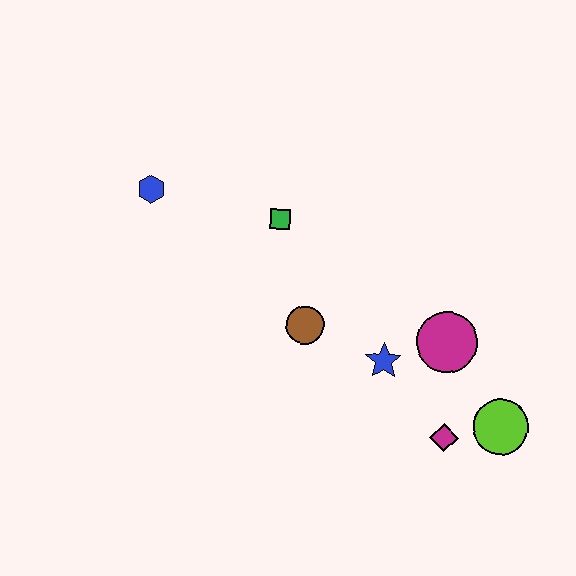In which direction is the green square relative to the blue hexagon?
The green square is to the right of the blue hexagon.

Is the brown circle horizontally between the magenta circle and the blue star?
No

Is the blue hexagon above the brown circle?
Yes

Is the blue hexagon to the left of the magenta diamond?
Yes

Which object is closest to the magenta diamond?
The lime circle is closest to the magenta diamond.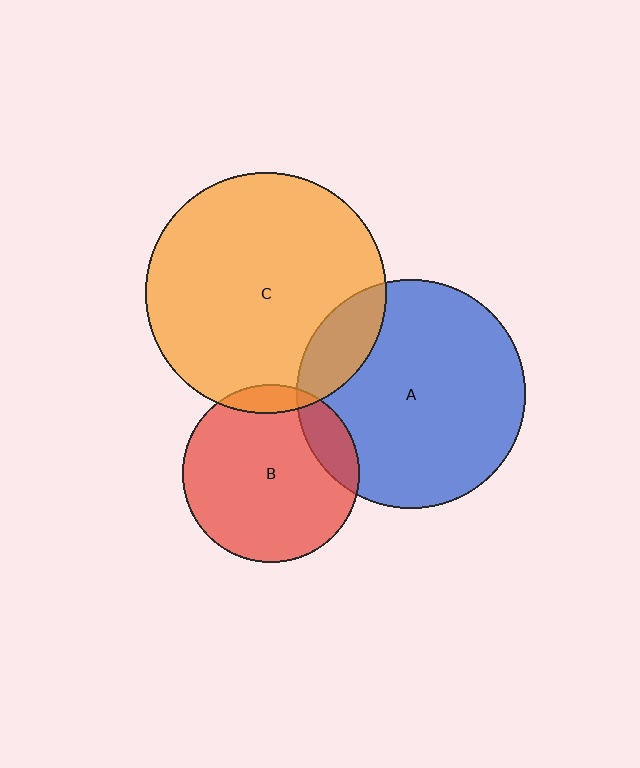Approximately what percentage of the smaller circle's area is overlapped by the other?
Approximately 10%.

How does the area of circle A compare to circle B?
Approximately 1.7 times.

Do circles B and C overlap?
Yes.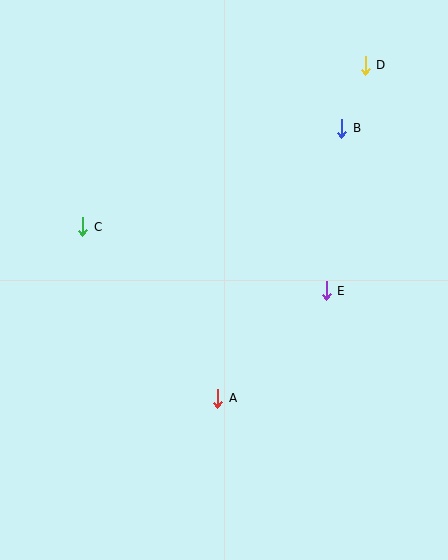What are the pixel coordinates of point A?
Point A is at (218, 398).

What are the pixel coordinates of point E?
Point E is at (326, 291).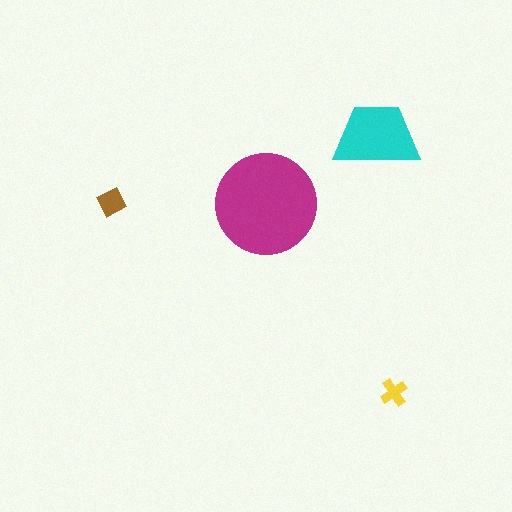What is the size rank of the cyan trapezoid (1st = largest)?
2nd.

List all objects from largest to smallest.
The magenta circle, the cyan trapezoid, the brown diamond, the yellow cross.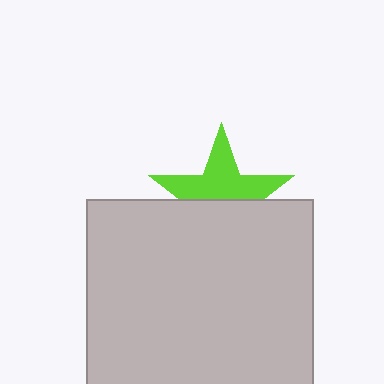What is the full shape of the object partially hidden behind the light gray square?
The partially hidden object is a lime star.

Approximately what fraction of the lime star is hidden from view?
Roughly 46% of the lime star is hidden behind the light gray square.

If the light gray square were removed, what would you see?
You would see the complete lime star.